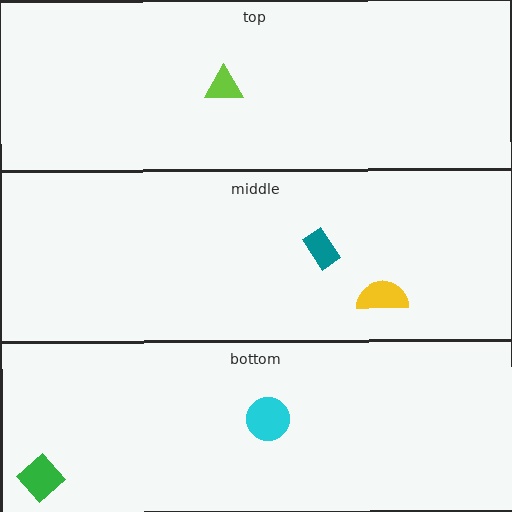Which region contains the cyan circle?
The bottom region.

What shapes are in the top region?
The lime triangle.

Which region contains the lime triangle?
The top region.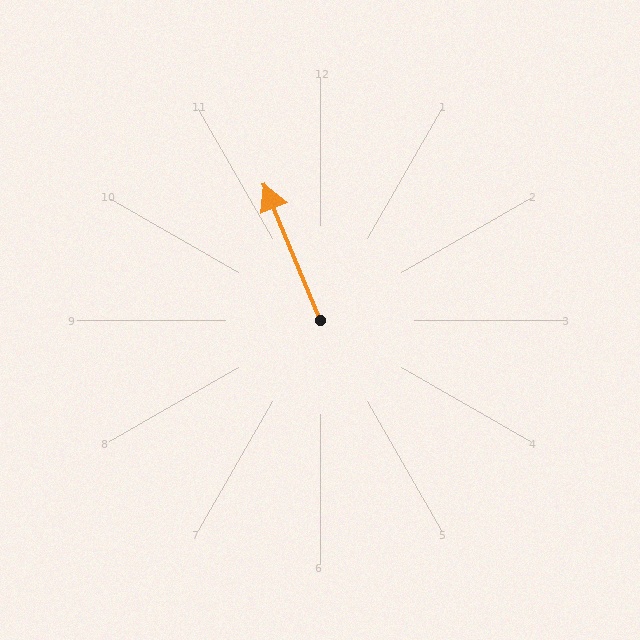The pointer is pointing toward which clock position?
Roughly 11 o'clock.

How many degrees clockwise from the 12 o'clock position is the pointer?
Approximately 337 degrees.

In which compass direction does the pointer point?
Northwest.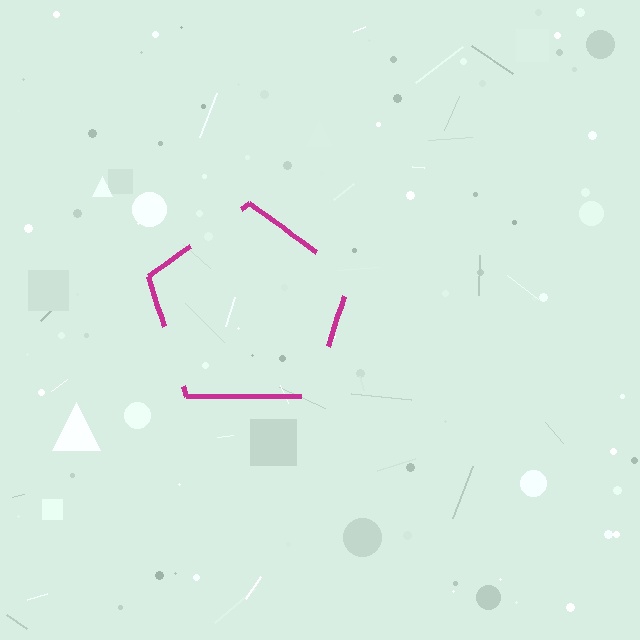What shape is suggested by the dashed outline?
The dashed outline suggests a pentagon.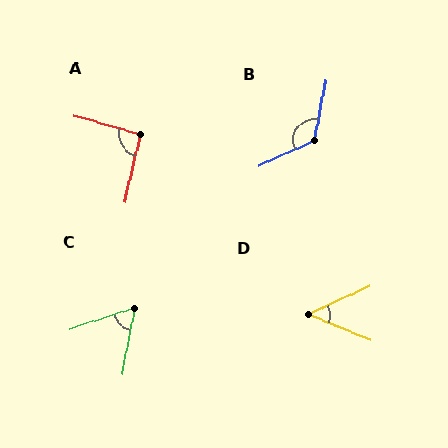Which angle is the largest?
B, at approximately 126 degrees.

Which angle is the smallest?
D, at approximately 47 degrees.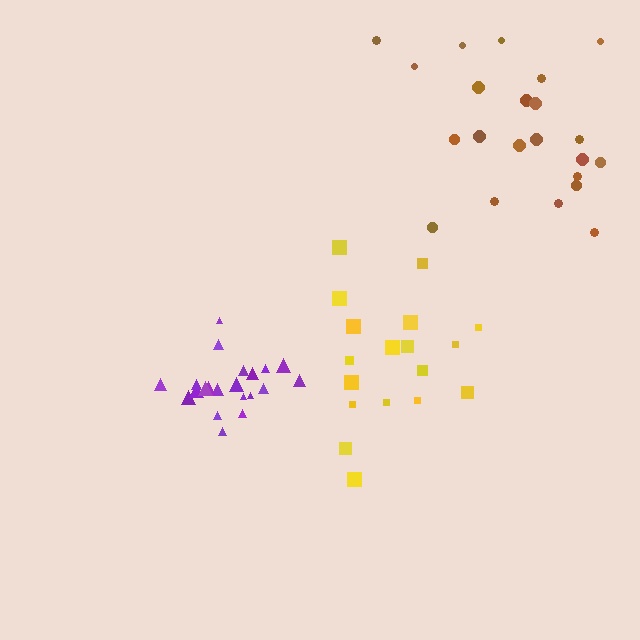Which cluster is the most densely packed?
Purple.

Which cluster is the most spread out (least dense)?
Brown.